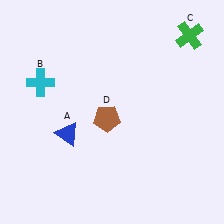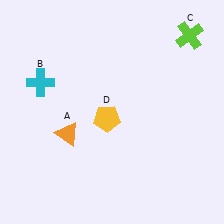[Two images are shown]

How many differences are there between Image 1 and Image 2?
There are 3 differences between the two images.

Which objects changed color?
A changed from blue to orange. C changed from green to lime. D changed from brown to yellow.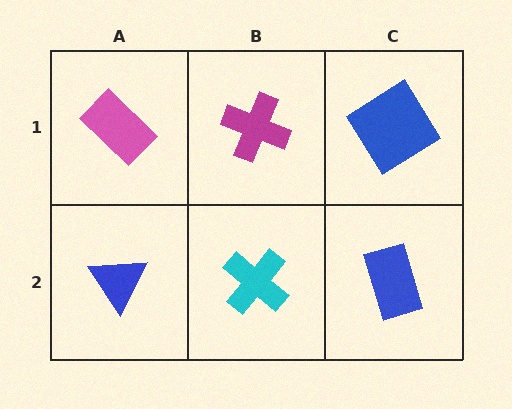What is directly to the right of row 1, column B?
A blue diamond.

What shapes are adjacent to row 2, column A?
A pink rectangle (row 1, column A), a cyan cross (row 2, column B).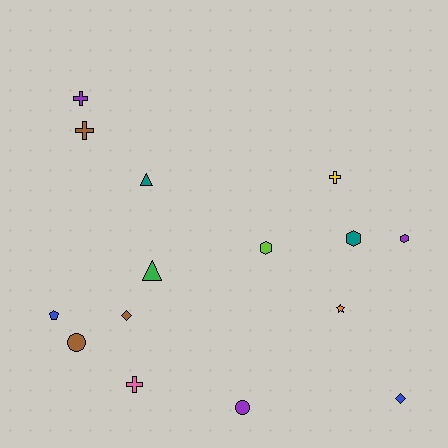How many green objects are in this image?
There is 1 green object.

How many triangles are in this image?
There are 2 triangles.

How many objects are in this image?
There are 15 objects.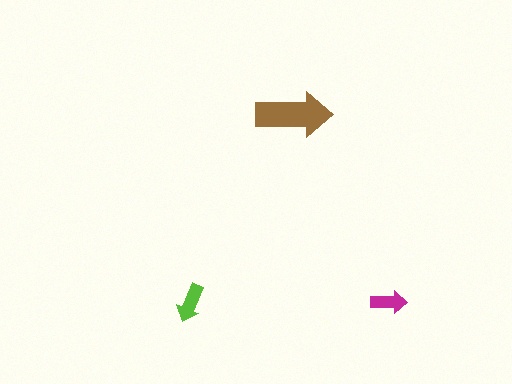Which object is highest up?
The brown arrow is topmost.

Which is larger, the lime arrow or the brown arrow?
The brown one.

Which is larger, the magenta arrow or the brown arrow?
The brown one.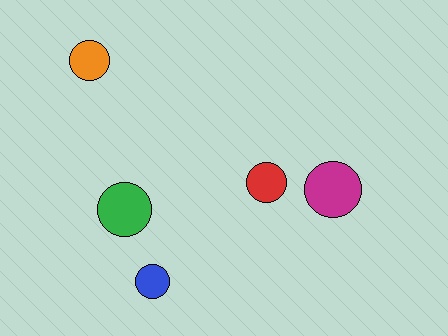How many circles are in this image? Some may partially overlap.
There are 5 circles.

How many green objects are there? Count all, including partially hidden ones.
There is 1 green object.